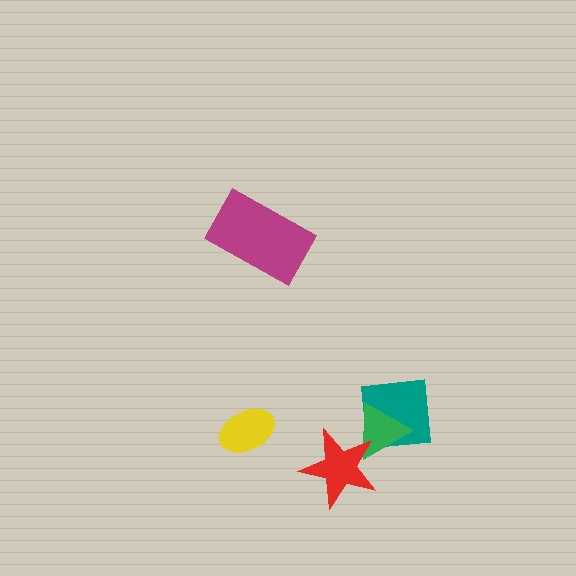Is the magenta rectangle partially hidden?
No, no other shape covers it.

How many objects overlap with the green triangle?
2 objects overlap with the green triangle.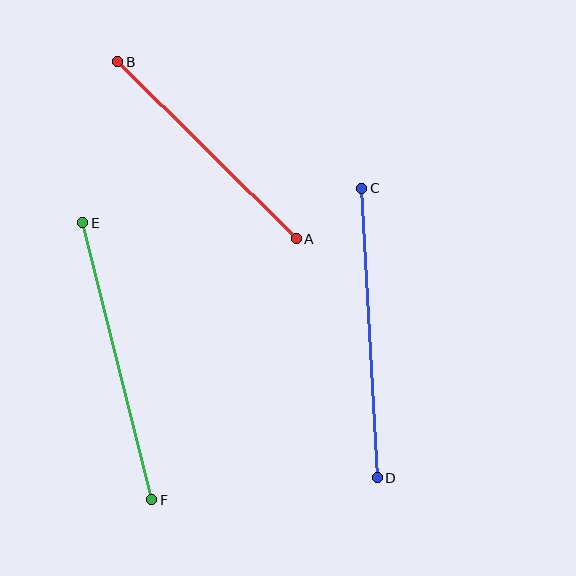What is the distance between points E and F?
The distance is approximately 286 pixels.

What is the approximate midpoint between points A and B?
The midpoint is at approximately (207, 150) pixels.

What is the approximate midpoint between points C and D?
The midpoint is at approximately (370, 333) pixels.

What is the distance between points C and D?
The distance is approximately 290 pixels.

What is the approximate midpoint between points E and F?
The midpoint is at approximately (117, 361) pixels.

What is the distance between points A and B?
The distance is approximately 251 pixels.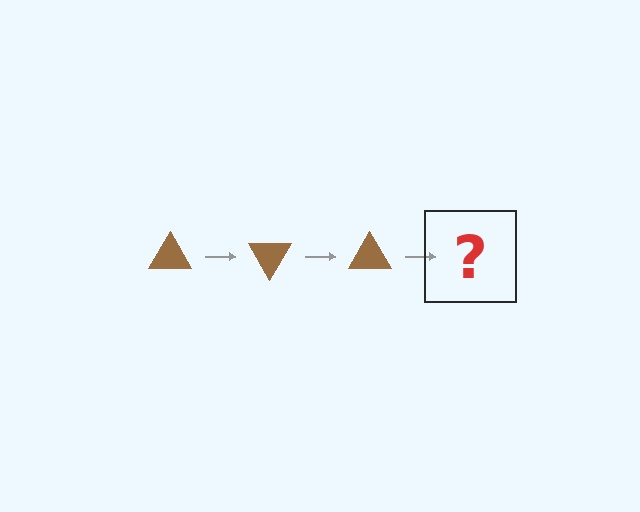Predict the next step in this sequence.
The next step is a brown triangle rotated 180 degrees.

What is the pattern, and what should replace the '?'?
The pattern is that the triangle rotates 60 degrees each step. The '?' should be a brown triangle rotated 180 degrees.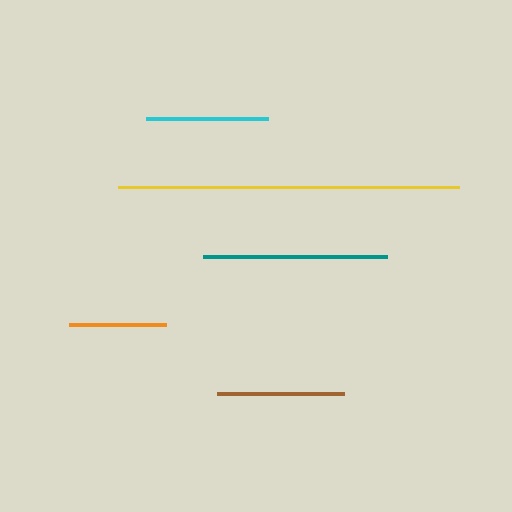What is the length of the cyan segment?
The cyan segment is approximately 122 pixels long.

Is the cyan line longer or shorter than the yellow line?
The yellow line is longer than the cyan line.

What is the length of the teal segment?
The teal segment is approximately 184 pixels long.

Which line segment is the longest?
The yellow line is the longest at approximately 341 pixels.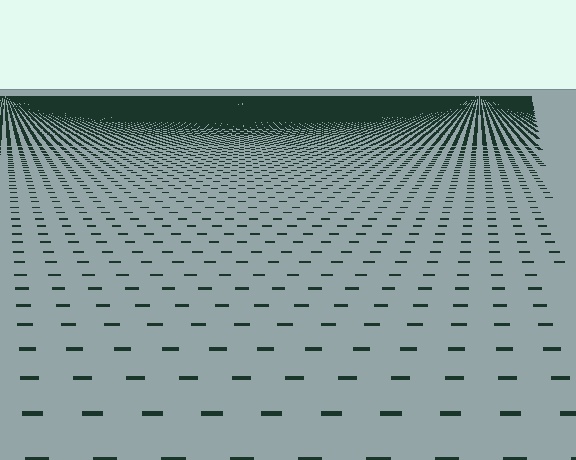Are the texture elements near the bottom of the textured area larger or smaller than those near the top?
Larger. Near the bottom, elements are closer to the viewer and appear at a bigger on-screen size.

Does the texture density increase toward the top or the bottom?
Density increases toward the top.